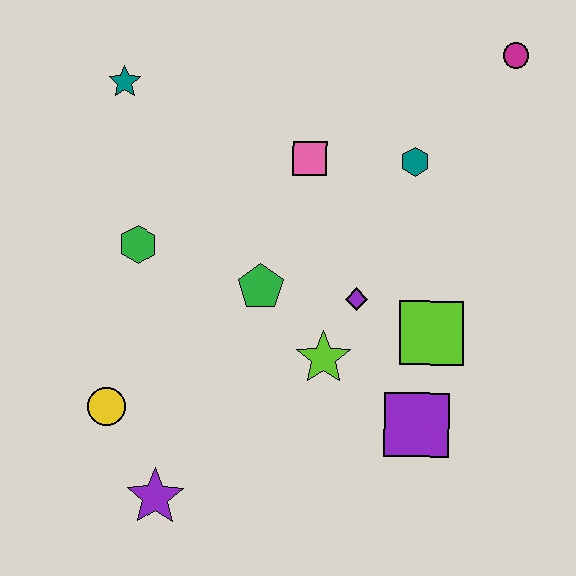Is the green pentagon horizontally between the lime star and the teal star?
Yes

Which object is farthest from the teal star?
The purple square is farthest from the teal star.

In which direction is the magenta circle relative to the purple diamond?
The magenta circle is above the purple diamond.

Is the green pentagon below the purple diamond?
No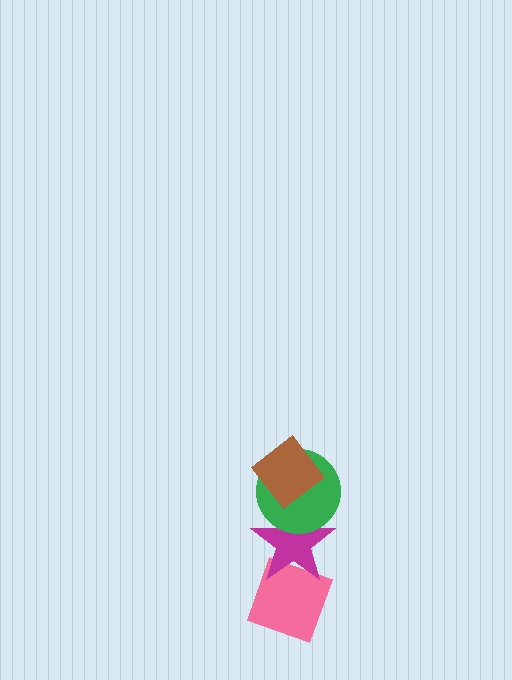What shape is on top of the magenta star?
The green circle is on top of the magenta star.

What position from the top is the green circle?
The green circle is 2nd from the top.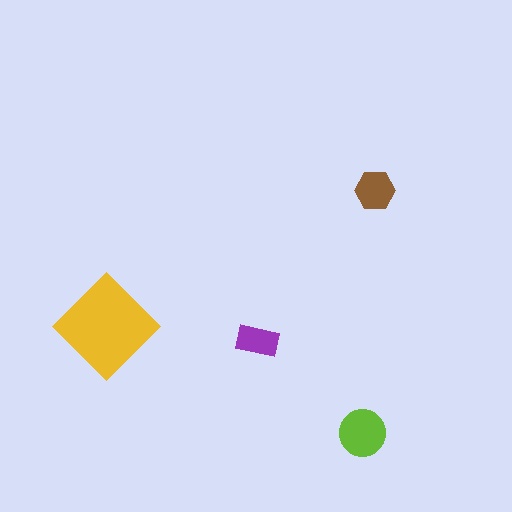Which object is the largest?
The yellow diamond.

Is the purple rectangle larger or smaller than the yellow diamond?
Smaller.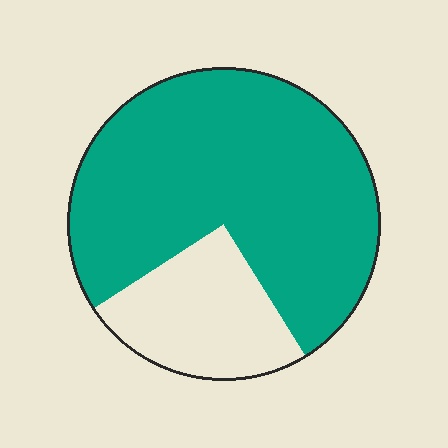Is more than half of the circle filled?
Yes.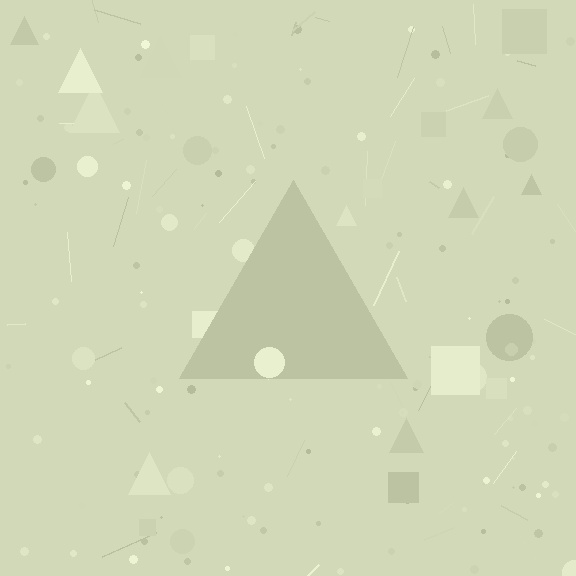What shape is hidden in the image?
A triangle is hidden in the image.